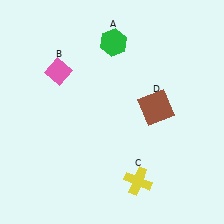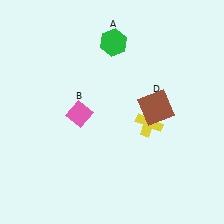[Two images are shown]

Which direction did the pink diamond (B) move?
The pink diamond (B) moved down.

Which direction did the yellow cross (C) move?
The yellow cross (C) moved up.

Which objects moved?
The objects that moved are: the pink diamond (B), the yellow cross (C).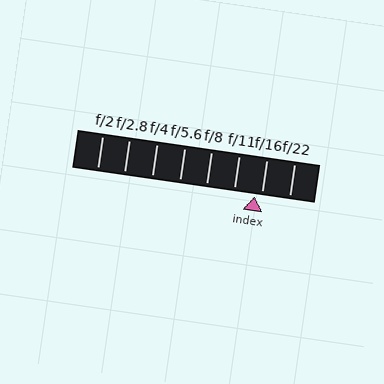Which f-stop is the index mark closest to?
The index mark is closest to f/16.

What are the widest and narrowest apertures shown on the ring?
The widest aperture shown is f/2 and the narrowest is f/22.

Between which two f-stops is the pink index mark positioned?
The index mark is between f/11 and f/16.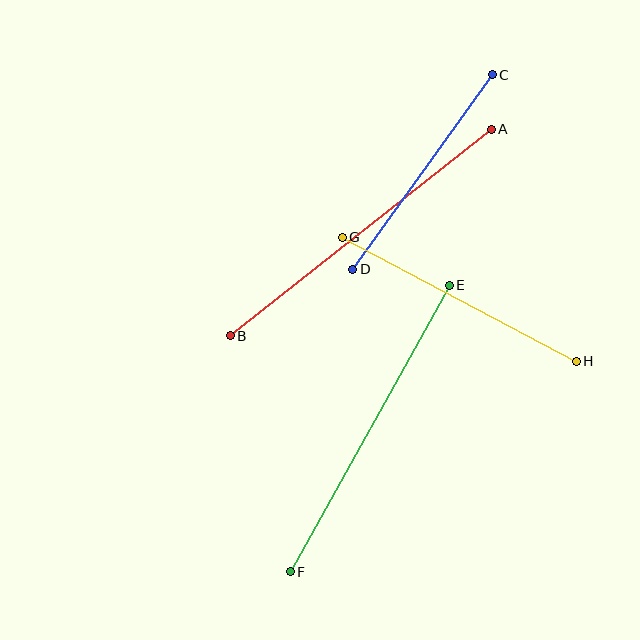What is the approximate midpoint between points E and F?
The midpoint is at approximately (370, 429) pixels.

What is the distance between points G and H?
The distance is approximately 265 pixels.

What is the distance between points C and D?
The distance is approximately 240 pixels.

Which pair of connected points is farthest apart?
Points A and B are farthest apart.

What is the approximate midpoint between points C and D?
The midpoint is at approximately (423, 172) pixels.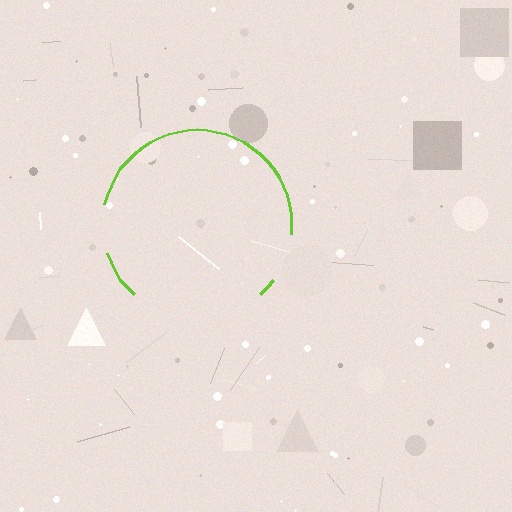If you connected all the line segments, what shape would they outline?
They would outline a circle.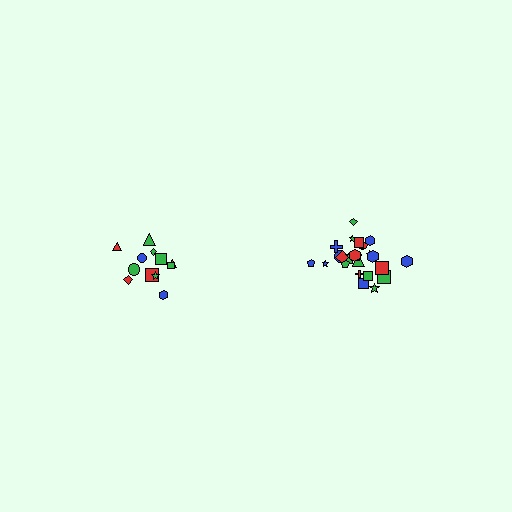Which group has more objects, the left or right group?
The right group.